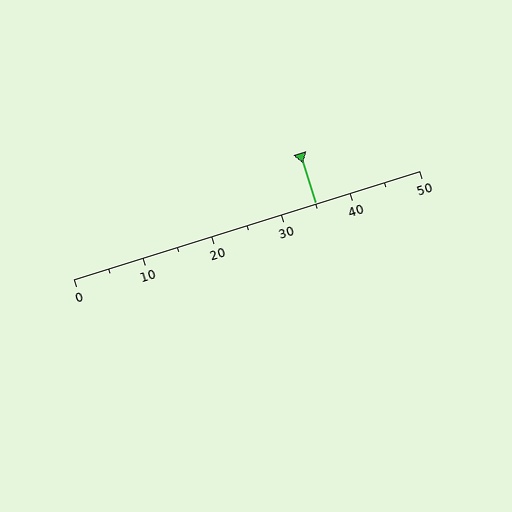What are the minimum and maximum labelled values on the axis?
The axis runs from 0 to 50.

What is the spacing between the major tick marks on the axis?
The major ticks are spaced 10 apart.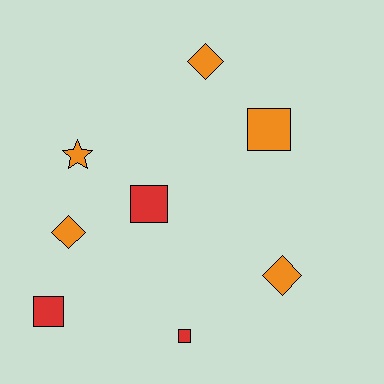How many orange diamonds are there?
There are 3 orange diamonds.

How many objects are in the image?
There are 8 objects.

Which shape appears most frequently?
Square, with 4 objects.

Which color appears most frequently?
Orange, with 5 objects.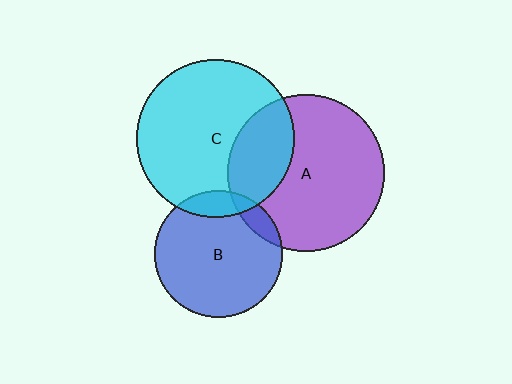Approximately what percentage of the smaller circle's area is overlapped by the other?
Approximately 30%.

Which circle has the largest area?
Circle C (cyan).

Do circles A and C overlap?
Yes.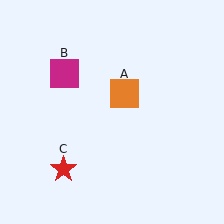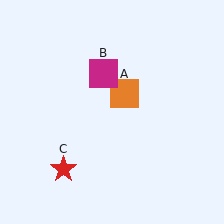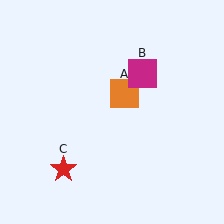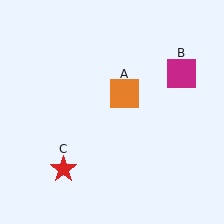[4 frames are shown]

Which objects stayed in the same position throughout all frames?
Orange square (object A) and red star (object C) remained stationary.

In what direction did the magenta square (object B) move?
The magenta square (object B) moved right.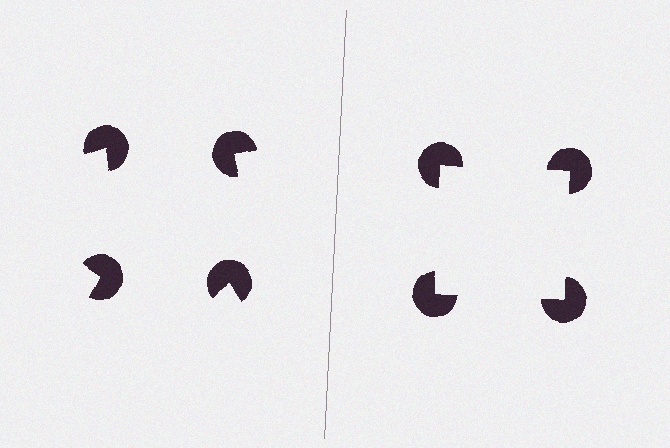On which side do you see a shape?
An illusory square appears on the right side. On the left side the wedge cuts are rotated, so no coherent shape forms.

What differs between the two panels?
The pac-man discs are positioned identically on both sides; only the wedge orientations differ. On the right they align to a square; on the left they are misaligned.